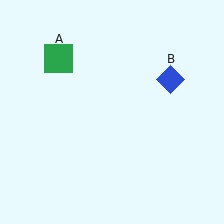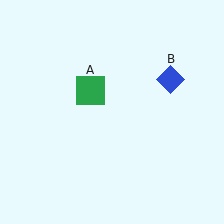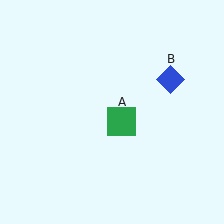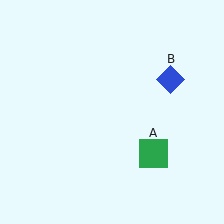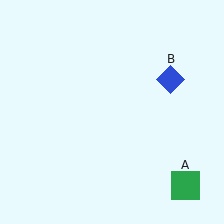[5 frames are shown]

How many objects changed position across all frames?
1 object changed position: green square (object A).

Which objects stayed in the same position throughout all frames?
Blue diamond (object B) remained stationary.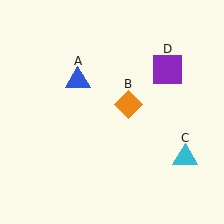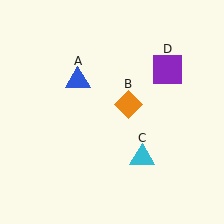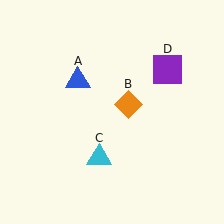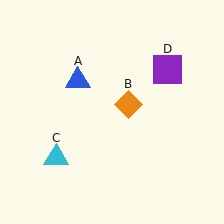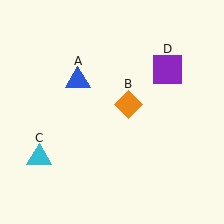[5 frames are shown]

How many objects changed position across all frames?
1 object changed position: cyan triangle (object C).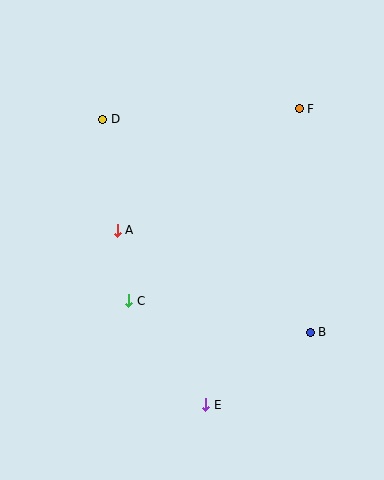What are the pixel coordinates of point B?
Point B is at (310, 332).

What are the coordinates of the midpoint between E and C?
The midpoint between E and C is at (167, 353).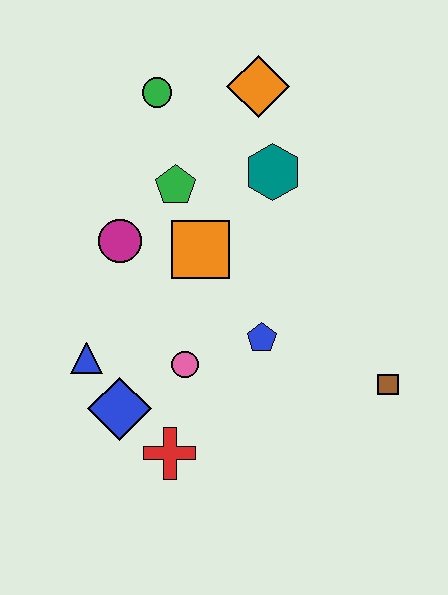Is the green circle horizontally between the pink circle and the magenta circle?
Yes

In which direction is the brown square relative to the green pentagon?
The brown square is to the right of the green pentagon.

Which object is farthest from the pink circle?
The orange diamond is farthest from the pink circle.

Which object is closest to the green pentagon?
The orange square is closest to the green pentagon.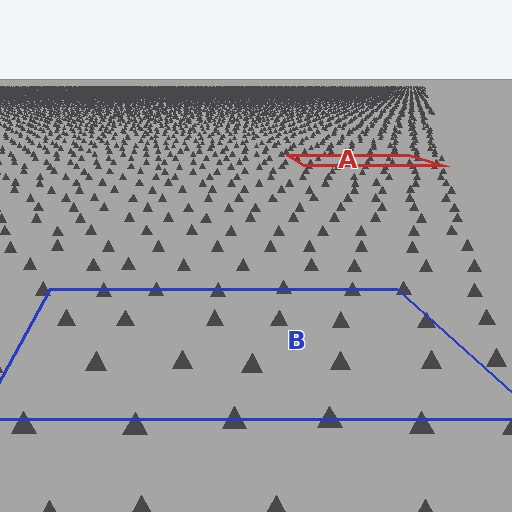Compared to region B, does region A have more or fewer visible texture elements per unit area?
Region A has more texture elements per unit area — they are packed more densely because it is farther away.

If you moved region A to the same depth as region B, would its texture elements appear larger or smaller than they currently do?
They would appear larger. At a closer depth, the same texture elements are projected at a bigger on-screen size.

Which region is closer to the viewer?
Region B is closer. The texture elements there are larger and more spread out.